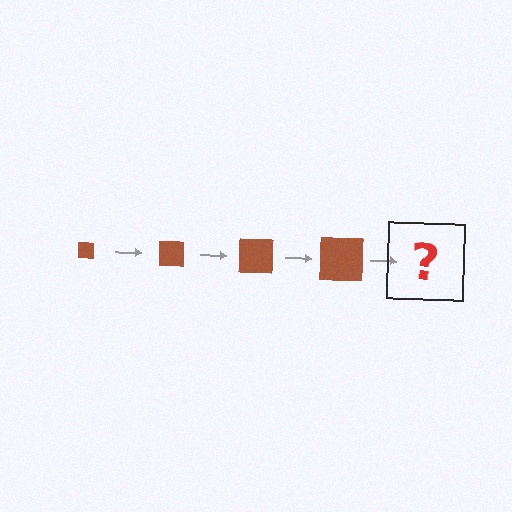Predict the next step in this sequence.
The next step is a brown square, larger than the previous one.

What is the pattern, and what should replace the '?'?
The pattern is that the square gets progressively larger each step. The '?' should be a brown square, larger than the previous one.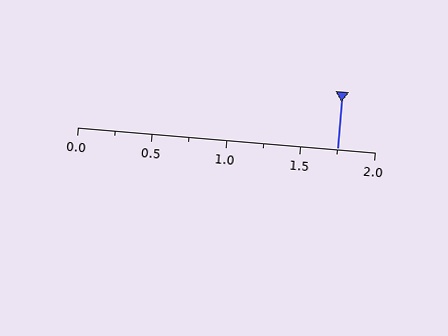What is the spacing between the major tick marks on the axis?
The major ticks are spaced 0.5 apart.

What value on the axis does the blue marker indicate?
The marker indicates approximately 1.75.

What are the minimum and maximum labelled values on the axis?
The axis runs from 0.0 to 2.0.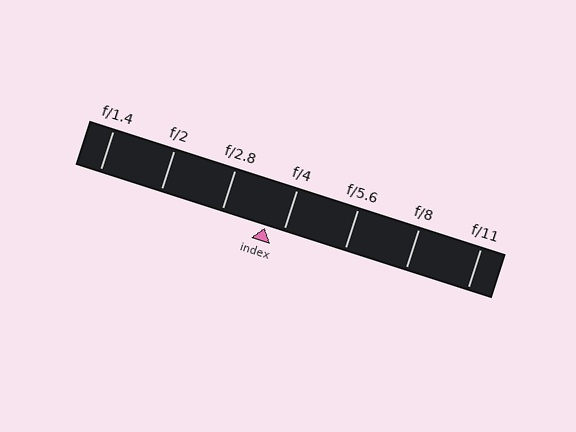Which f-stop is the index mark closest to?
The index mark is closest to f/4.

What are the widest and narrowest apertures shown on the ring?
The widest aperture shown is f/1.4 and the narrowest is f/11.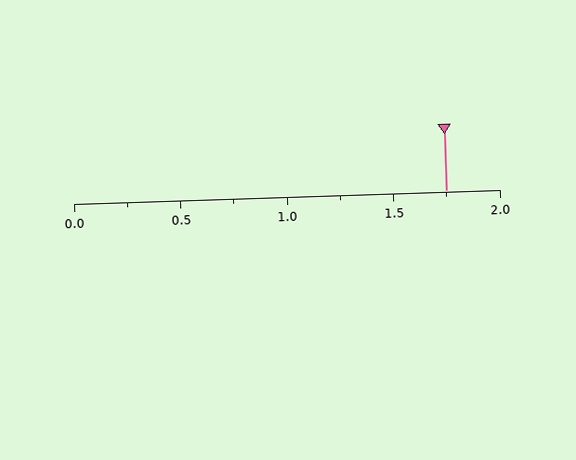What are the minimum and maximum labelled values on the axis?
The axis runs from 0.0 to 2.0.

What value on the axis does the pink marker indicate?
The marker indicates approximately 1.75.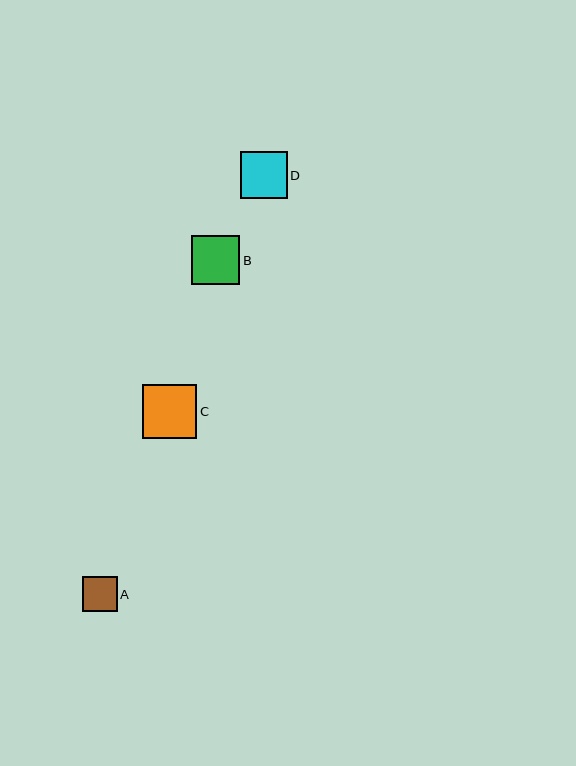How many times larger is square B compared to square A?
Square B is approximately 1.4 times the size of square A.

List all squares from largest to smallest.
From largest to smallest: C, B, D, A.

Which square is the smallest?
Square A is the smallest with a size of approximately 35 pixels.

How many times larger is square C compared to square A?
Square C is approximately 1.6 times the size of square A.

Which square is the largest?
Square C is the largest with a size of approximately 54 pixels.